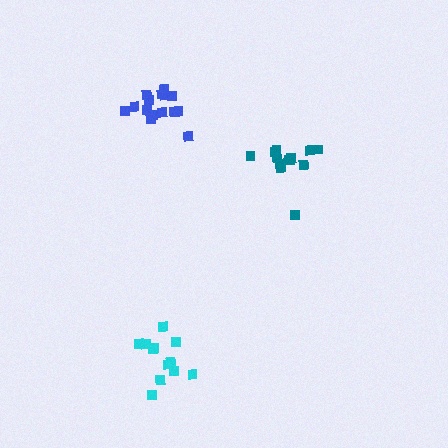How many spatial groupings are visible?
There are 3 spatial groupings.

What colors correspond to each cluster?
The clusters are colored: blue, teal, cyan.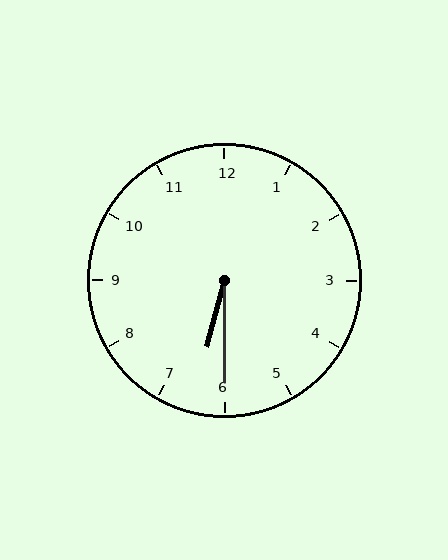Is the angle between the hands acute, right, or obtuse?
It is acute.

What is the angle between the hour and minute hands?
Approximately 15 degrees.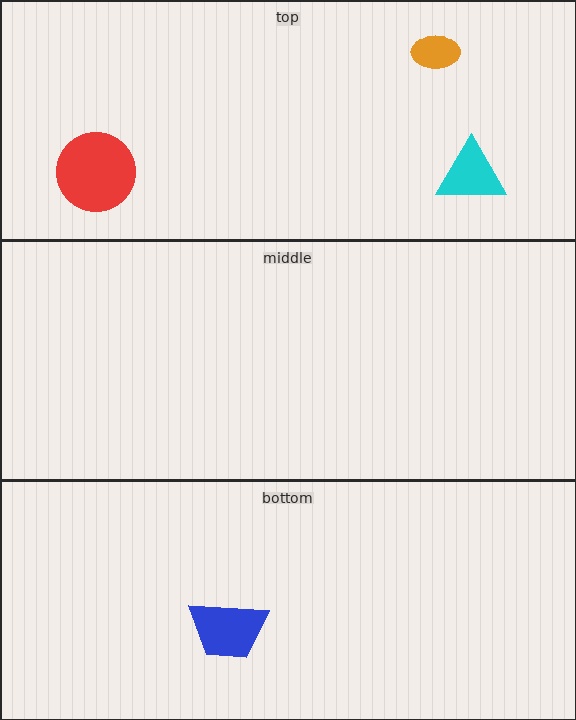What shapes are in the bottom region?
The blue trapezoid.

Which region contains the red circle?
The top region.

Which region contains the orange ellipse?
The top region.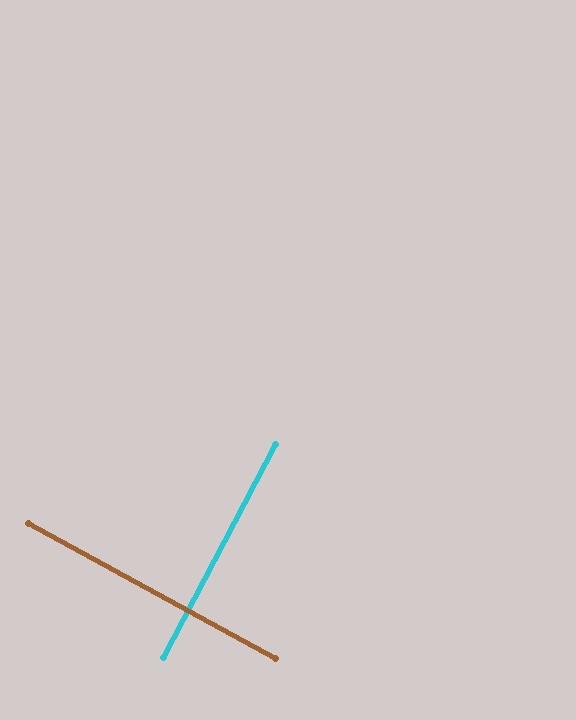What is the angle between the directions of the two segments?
Approximately 89 degrees.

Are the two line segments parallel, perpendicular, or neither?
Perpendicular — they meet at approximately 89°.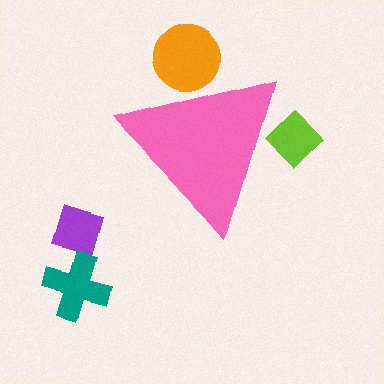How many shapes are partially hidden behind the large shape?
2 shapes are partially hidden.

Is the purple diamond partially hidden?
No, the purple diamond is fully visible.